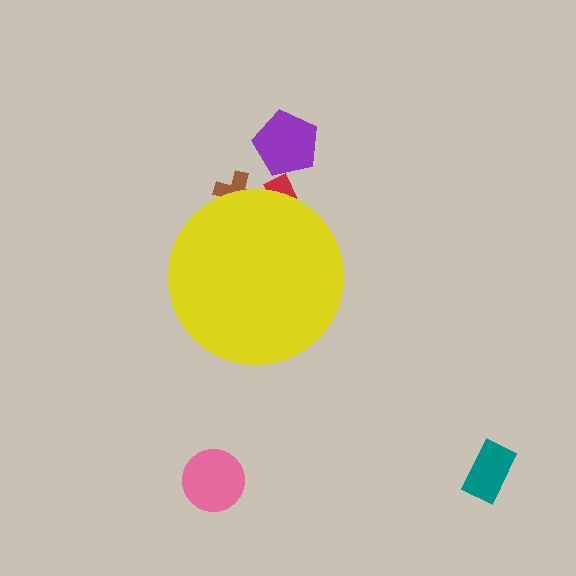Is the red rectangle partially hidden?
Yes, the red rectangle is partially hidden behind the yellow circle.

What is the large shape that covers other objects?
A yellow circle.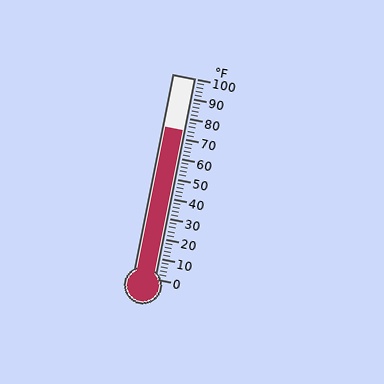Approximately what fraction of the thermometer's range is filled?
The thermometer is filled to approximately 75% of its range.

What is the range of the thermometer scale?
The thermometer scale ranges from 0°F to 100°F.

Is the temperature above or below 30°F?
The temperature is above 30°F.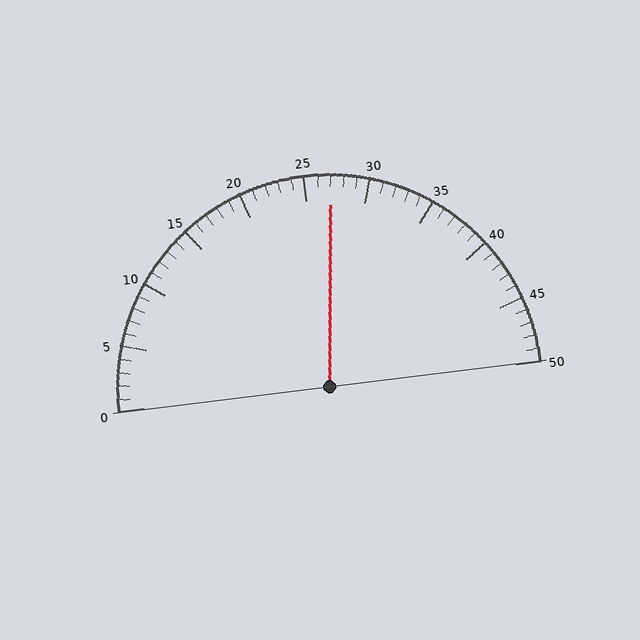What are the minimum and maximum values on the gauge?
The gauge ranges from 0 to 50.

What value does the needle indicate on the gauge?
The needle indicates approximately 27.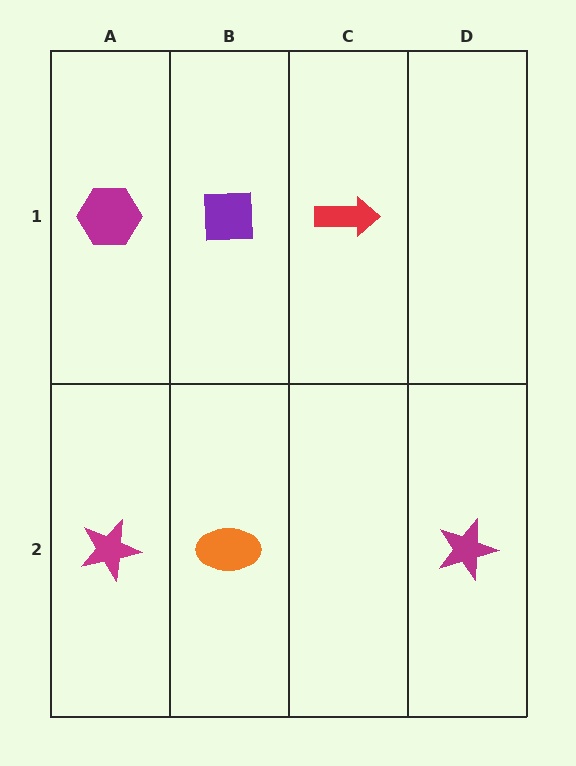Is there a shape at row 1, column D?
No, that cell is empty.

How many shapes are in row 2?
3 shapes.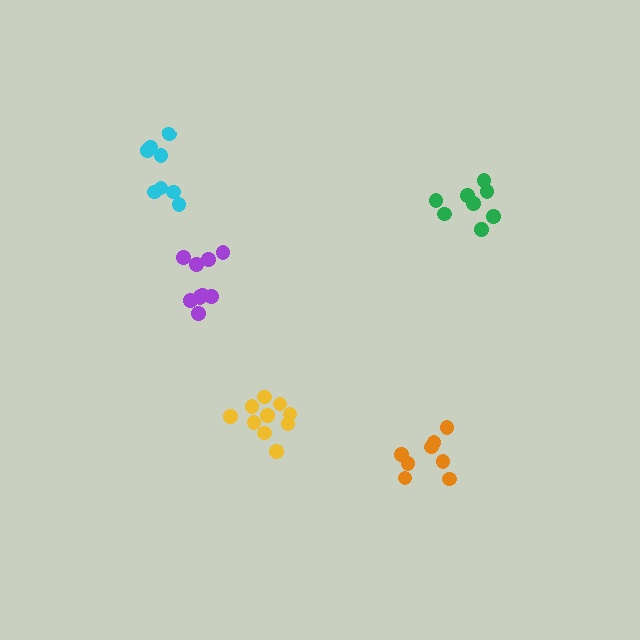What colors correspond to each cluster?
The clusters are colored: orange, green, yellow, cyan, purple.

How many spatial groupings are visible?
There are 5 spatial groupings.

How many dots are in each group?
Group 1: 8 dots, Group 2: 8 dots, Group 3: 10 dots, Group 4: 9 dots, Group 5: 10 dots (45 total).